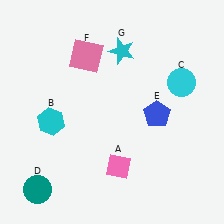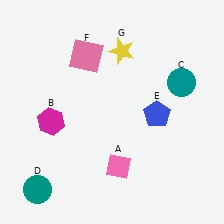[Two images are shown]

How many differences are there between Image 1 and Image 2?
There are 3 differences between the two images.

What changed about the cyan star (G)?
In Image 1, G is cyan. In Image 2, it changed to yellow.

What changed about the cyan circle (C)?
In Image 1, C is cyan. In Image 2, it changed to teal.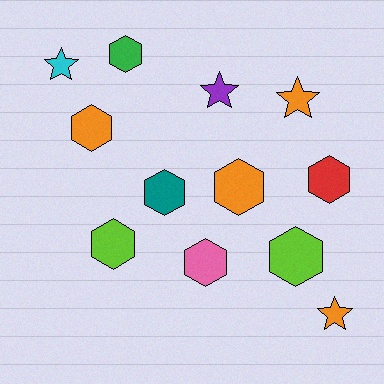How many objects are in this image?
There are 12 objects.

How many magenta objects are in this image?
There are no magenta objects.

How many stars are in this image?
There are 4 stars.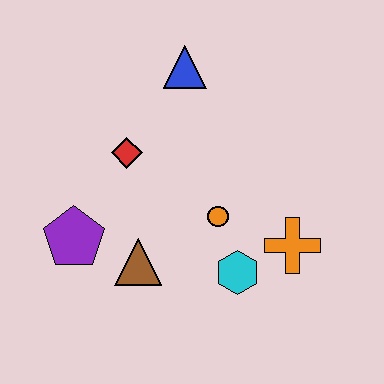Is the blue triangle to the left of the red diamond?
No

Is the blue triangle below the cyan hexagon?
No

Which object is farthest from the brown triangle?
The blue triangle is farthest from the brown triangle.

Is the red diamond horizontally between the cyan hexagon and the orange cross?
No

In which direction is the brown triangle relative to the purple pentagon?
The brown triangle is to the right of the purple pentagon.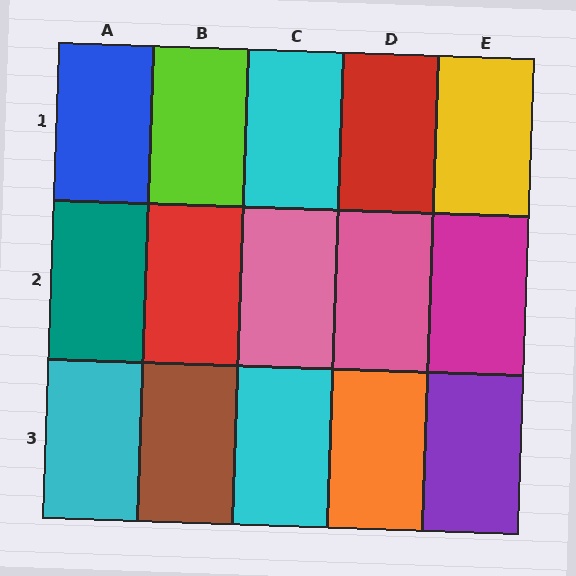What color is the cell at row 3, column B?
Brown.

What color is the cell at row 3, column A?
Cyan.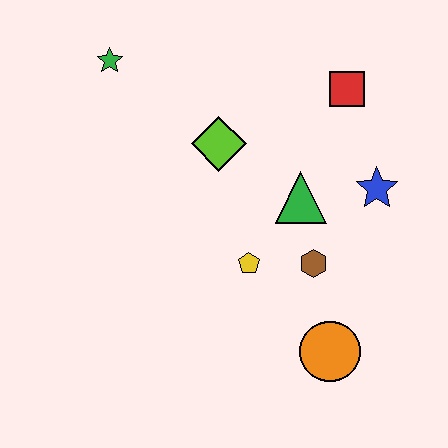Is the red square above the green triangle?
Yes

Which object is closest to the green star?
The lime diamond is closest to the green star.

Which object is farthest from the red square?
The orange circle is farthest from the red square.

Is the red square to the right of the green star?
Yes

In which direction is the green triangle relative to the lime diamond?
The green triangle is to the right of the lime diamond.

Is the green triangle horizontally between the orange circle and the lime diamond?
Yes